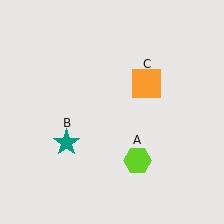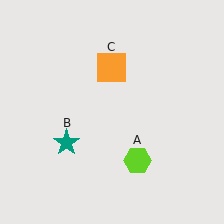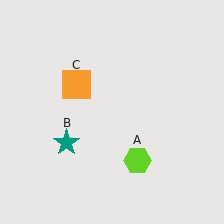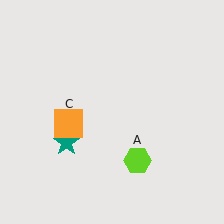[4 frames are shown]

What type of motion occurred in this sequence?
The orange square (object C) rotated counterclockwise around the center of the scene.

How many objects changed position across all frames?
1 object changed position: orange square (object C).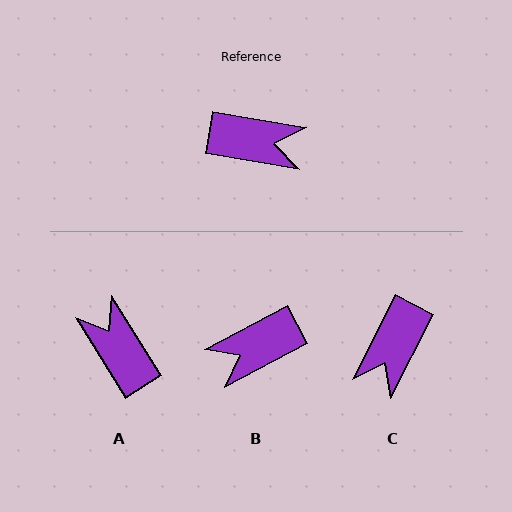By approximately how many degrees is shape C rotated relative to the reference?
Approximately 108 degrees clockwise.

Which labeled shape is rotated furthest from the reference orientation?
B, about 143 degrees away.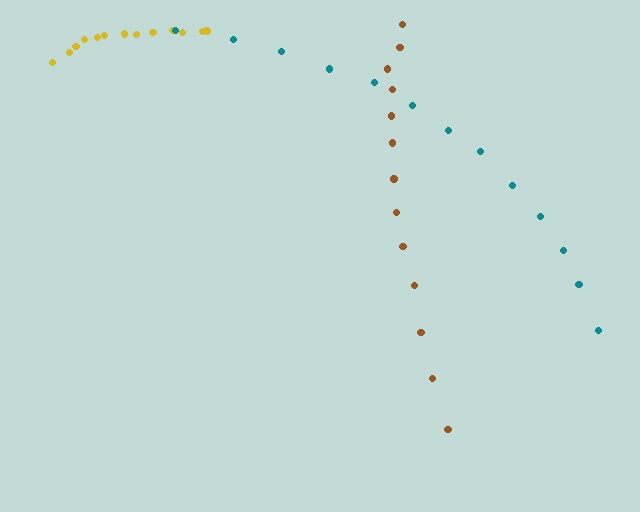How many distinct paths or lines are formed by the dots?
There are 3 distinct paths.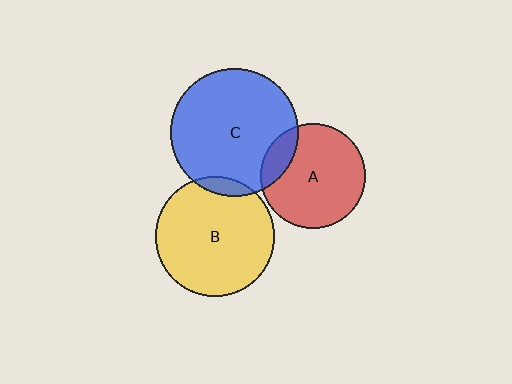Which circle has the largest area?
Circle C (blue).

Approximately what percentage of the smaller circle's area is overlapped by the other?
Approximately 5%.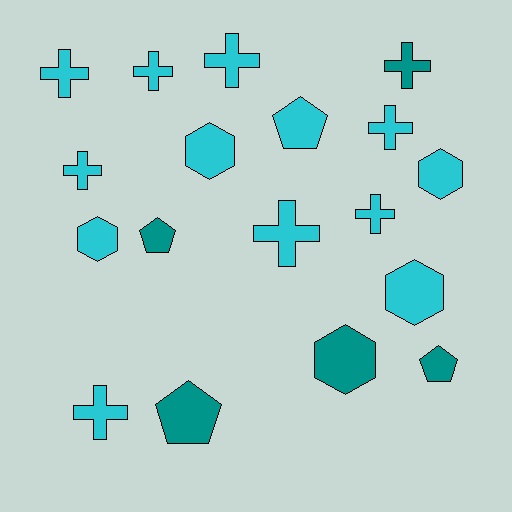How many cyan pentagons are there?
There is 1 cyan pentagon.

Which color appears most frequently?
Cyan, with 13 objects.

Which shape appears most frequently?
Cross, with 9 objects.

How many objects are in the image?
There are 18 objects.